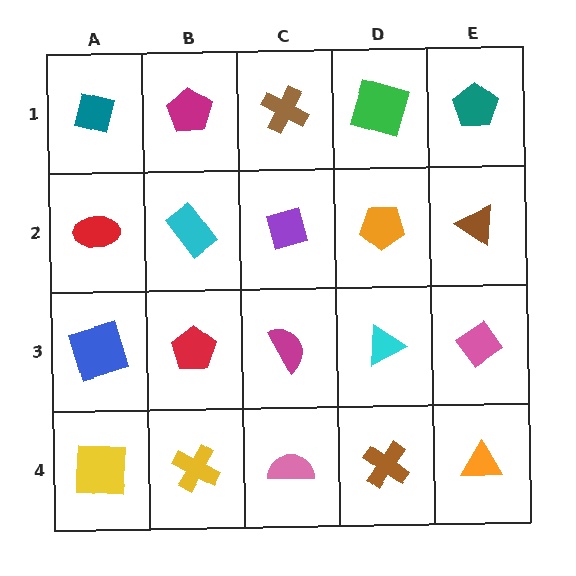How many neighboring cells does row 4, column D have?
3.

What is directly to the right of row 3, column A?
A red pentagon.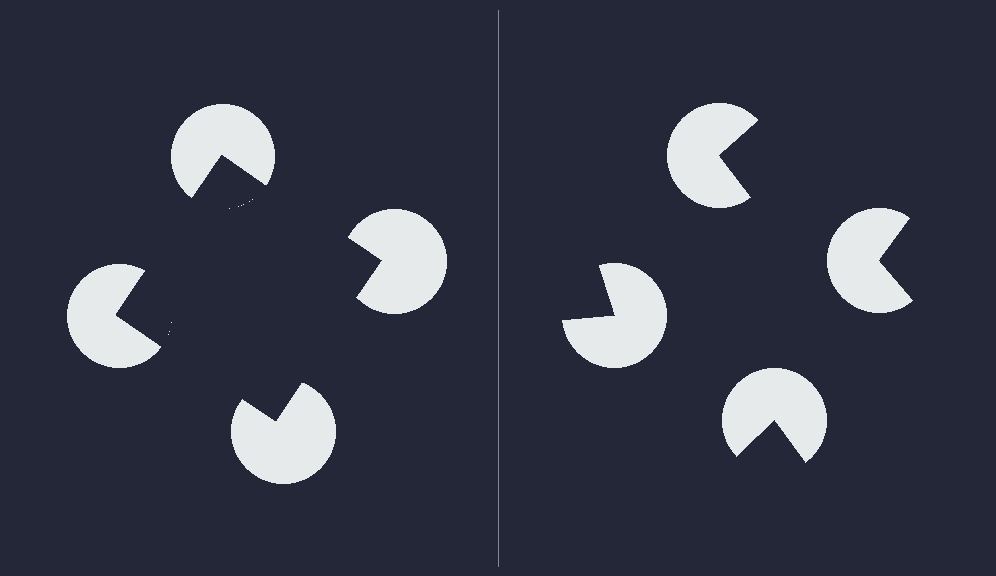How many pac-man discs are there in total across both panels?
8 — 4 on each side.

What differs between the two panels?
The pac-man discs are positioned identically on both sides; only the wedge orientations differ. On the left they align to a square; on the right they are misaligned.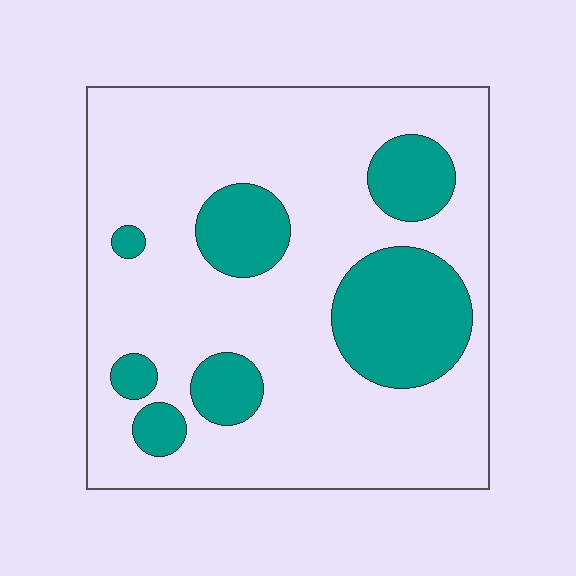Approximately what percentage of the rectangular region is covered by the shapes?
Approximately 25%.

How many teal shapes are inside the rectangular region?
7.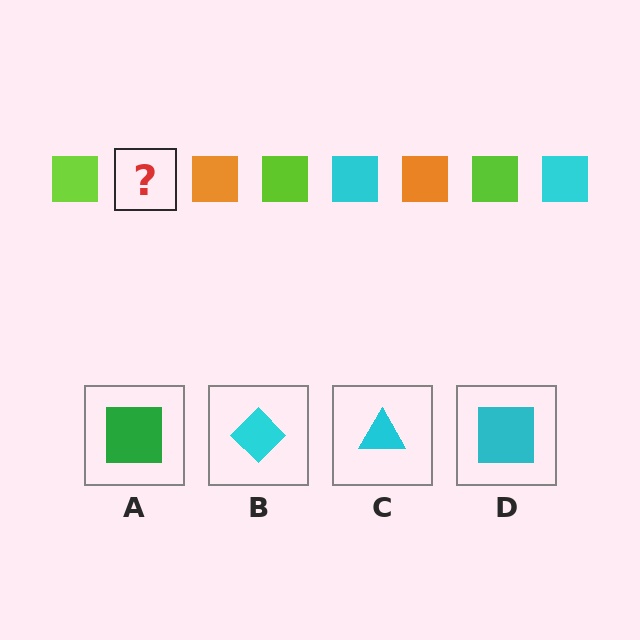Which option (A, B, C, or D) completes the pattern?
D.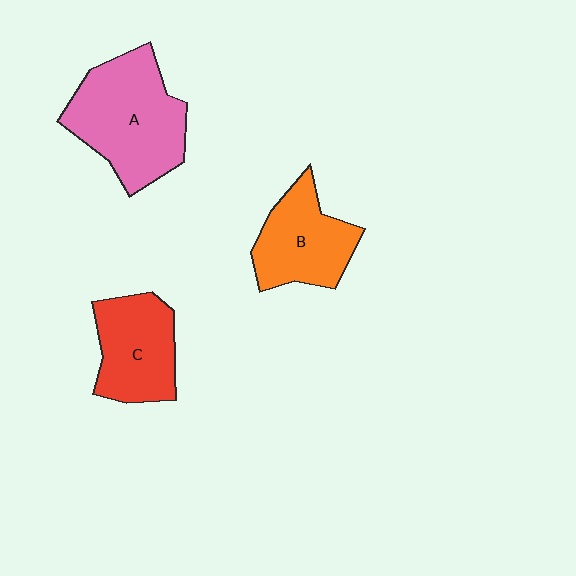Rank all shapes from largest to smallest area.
From largest to smallest: A (pink), C (red), B (orange).